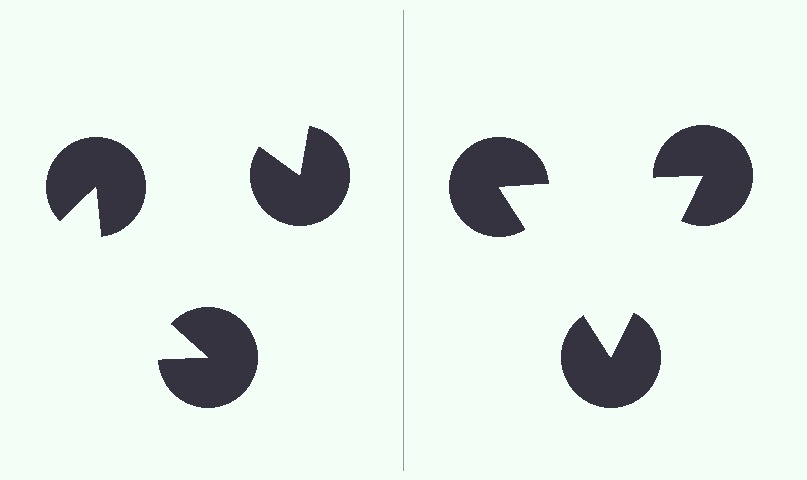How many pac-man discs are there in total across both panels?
6 — 3 on each side.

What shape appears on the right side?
An illusory triangle.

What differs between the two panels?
The pac-man discs are positioned identically on both sides; only the wedge orientations differ. On the right they align to a triangle; on the left they are misaligned.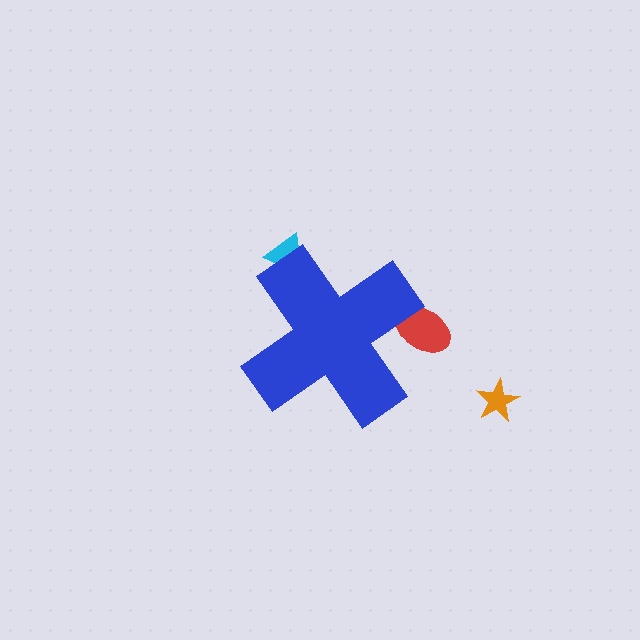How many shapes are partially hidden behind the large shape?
2 shapes are partially hidden.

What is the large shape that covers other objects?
A blue cross.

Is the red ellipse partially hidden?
Yes, the red ellipse is partially hidden behind the blue cross.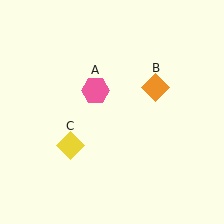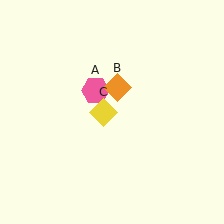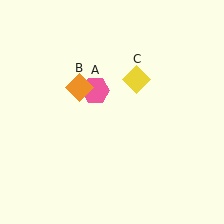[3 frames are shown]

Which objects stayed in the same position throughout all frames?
Pink hexagon (object A) remained stationary.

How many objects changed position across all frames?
2 objects changed position: orange diamond (object B), yellow diamond (object C).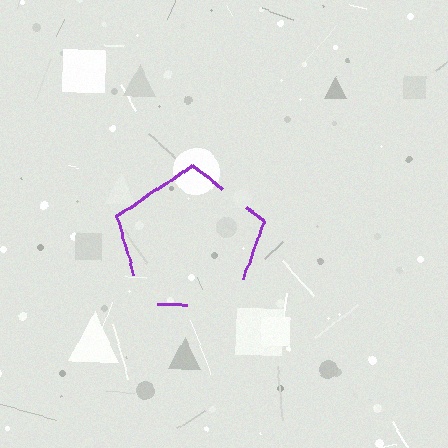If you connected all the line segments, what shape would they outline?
They would outline a pentagon.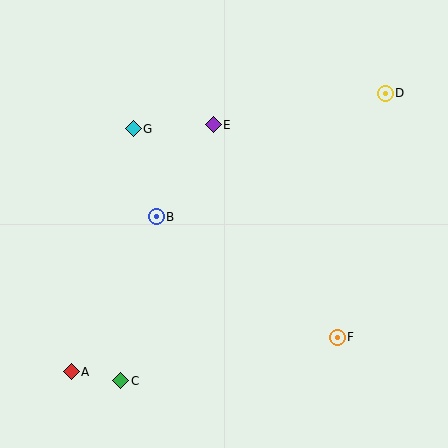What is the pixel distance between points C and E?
The distance between C and E is 272 pixels.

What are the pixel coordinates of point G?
Point G is at (133, 129).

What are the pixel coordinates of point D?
Point D is at (385, 93).